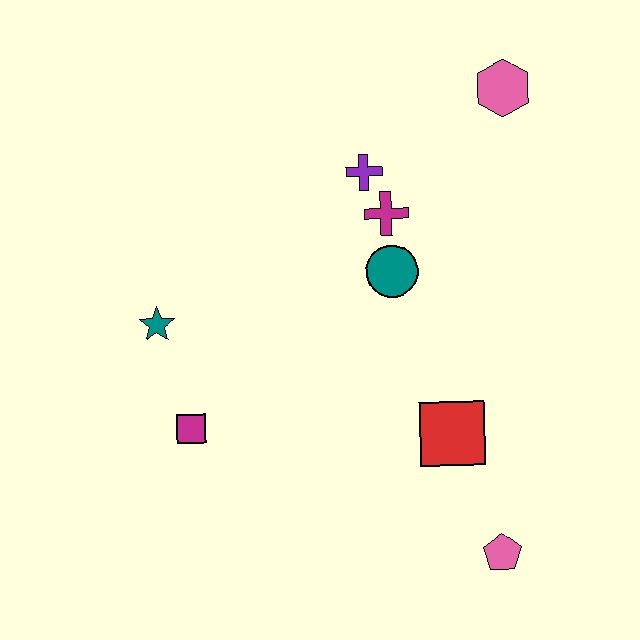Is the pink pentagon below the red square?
Yes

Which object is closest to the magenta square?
The teal star is closest to the magenta square.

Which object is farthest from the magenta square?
The pink hexagon is farthest from the magenta square.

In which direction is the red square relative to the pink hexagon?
The red square is below the pink hexagon.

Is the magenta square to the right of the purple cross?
No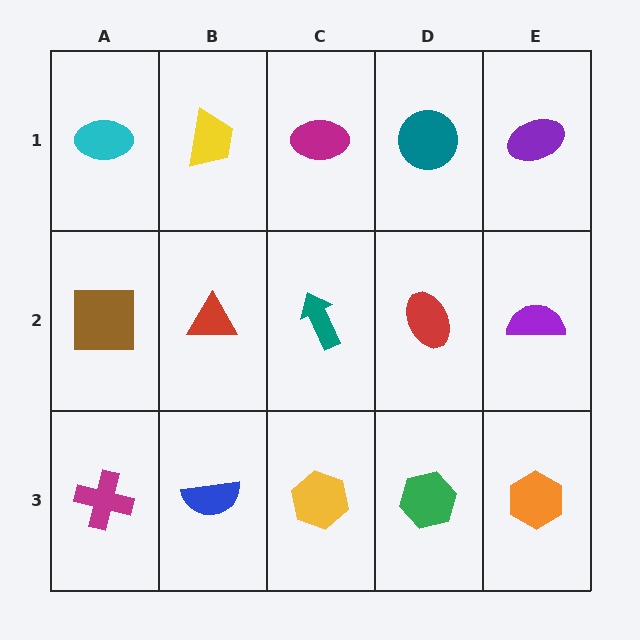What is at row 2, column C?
A teal arrow.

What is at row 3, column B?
A blue semicircle.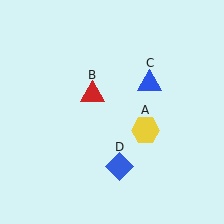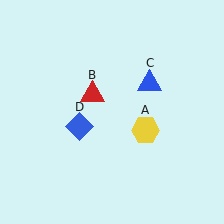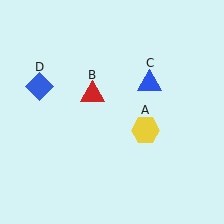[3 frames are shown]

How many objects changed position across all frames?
1 object changed position: blue diamond (object D).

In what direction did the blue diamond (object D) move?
The blue diamond (object D) moved up and to the left.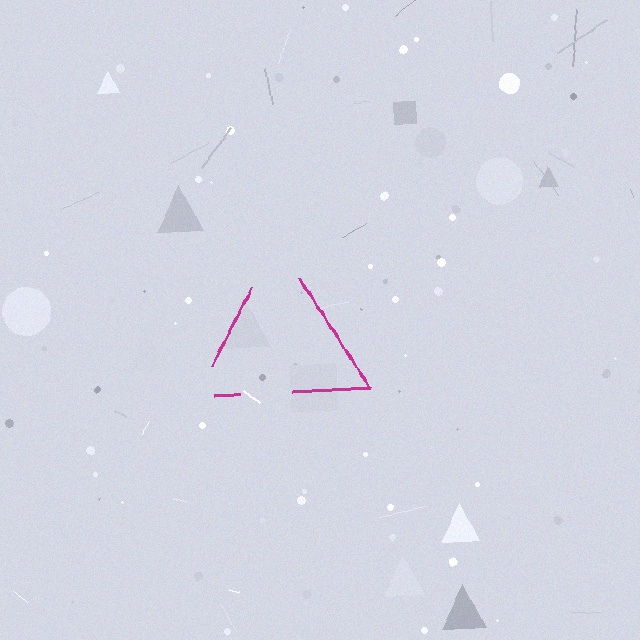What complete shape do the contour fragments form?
The contour fragments form a triangle.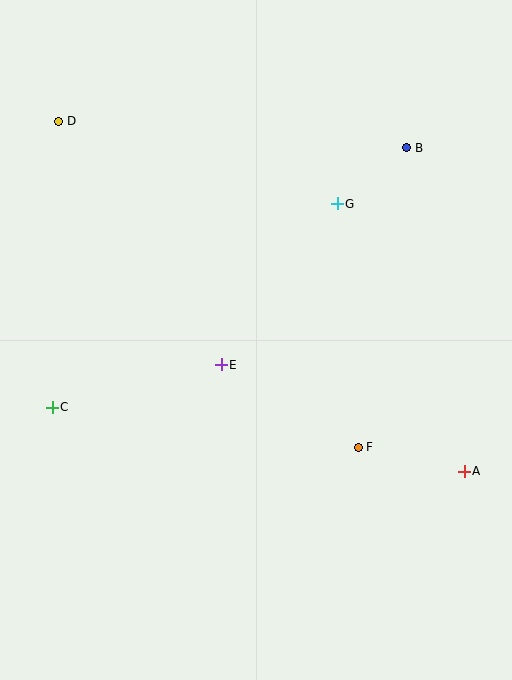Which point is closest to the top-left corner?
Point D is closest to the top-left corner.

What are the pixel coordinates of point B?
Point B is at (407, 148).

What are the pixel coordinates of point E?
Point E is at (221, 365).